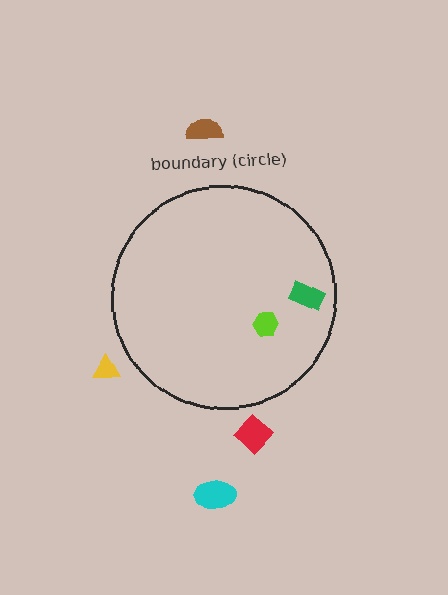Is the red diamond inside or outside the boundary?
Outside.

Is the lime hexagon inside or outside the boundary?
Inside.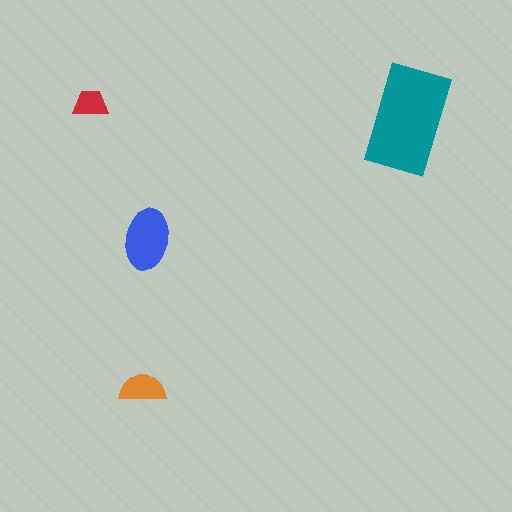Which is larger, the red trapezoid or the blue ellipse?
The blue ellipse.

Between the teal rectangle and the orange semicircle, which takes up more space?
The teal rectangle.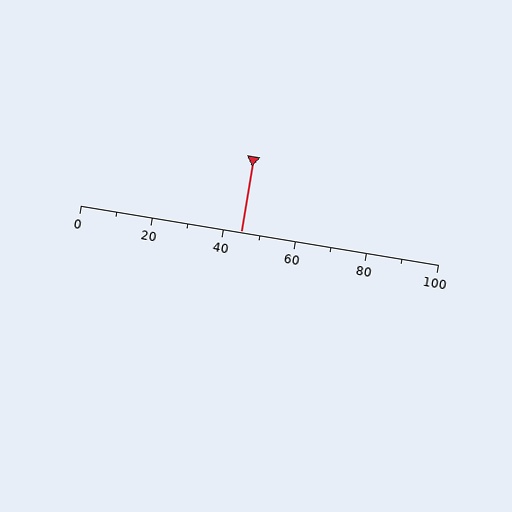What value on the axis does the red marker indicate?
The marker indicates approximately 45.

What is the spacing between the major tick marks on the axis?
The major ticks are spaced 20 apart.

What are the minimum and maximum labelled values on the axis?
The axis runs from 0 to 100.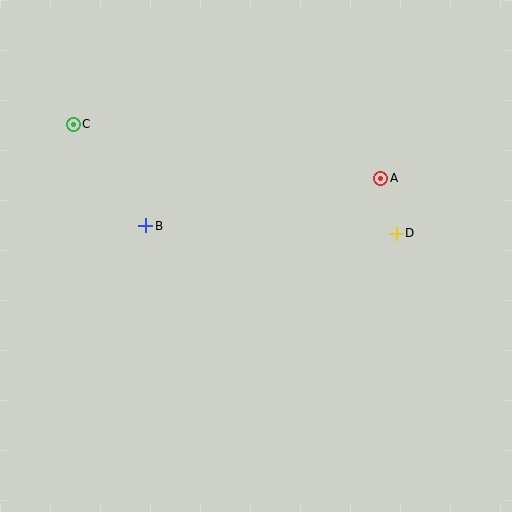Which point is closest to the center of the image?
Point B at (146, 226) is closest to the center.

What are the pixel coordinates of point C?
Point C is at (73, 124).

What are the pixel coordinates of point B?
Point B is at (146, 226).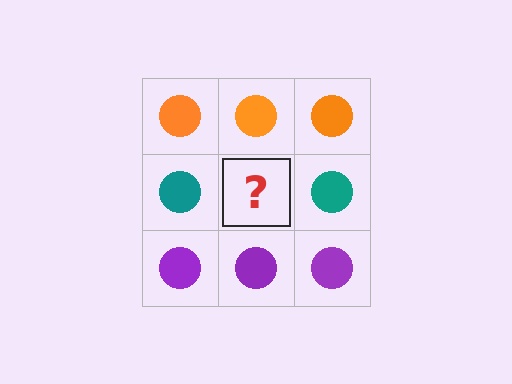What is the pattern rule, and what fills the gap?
The rule is that each row has a consistent color. The gap should be filled with a teal circle.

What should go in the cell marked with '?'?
The missing cell should contain a teal circle.